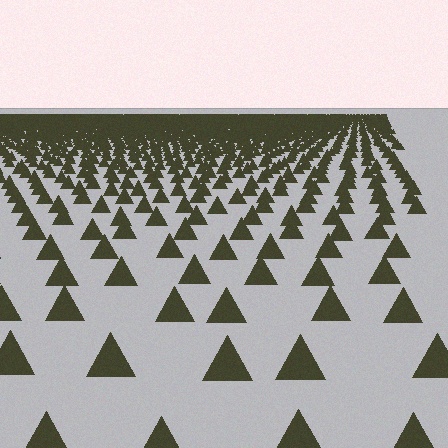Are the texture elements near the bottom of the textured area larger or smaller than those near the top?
Larger. Near the bottom, elements are closer to the viewer and appear at a bigger on-screen size.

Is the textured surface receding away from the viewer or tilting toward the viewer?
The surface is receding away from the viewer. Texture elements get smaller and denser toward the top.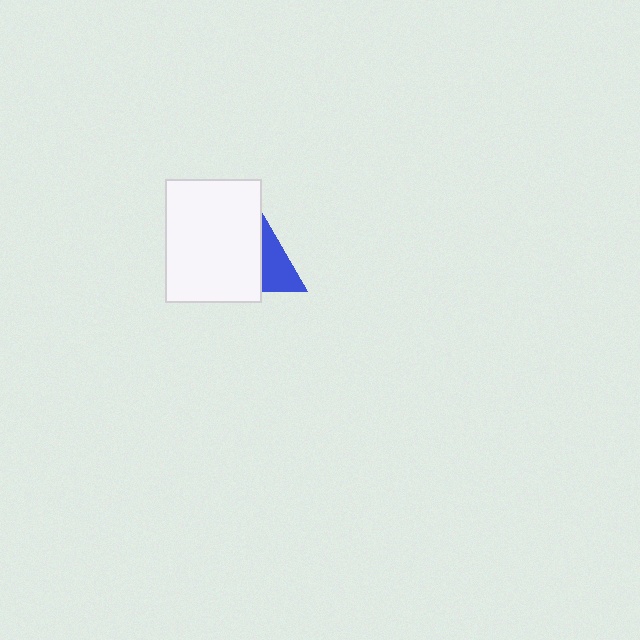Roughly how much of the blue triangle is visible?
About half of it is visible (roughly 46%).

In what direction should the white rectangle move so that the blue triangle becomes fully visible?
The white rectangle should move left. That is the shortest direction to clear the overlap and leave the blue triangle fully visible.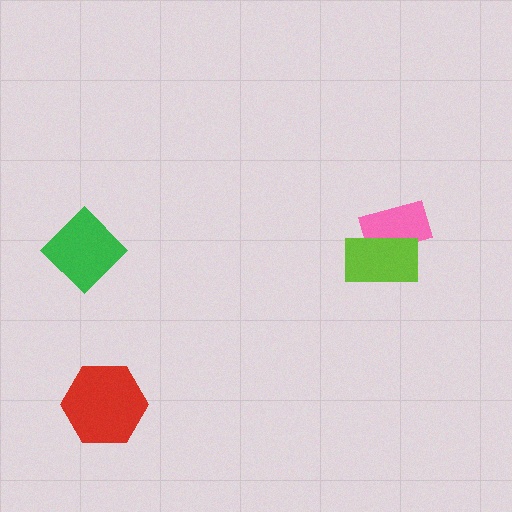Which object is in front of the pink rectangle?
The lime rectangle is in front of the pink rectangle.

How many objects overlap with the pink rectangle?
1 object overlaps with the pink rectangle.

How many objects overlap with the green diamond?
0 objects overlap with the green diamond.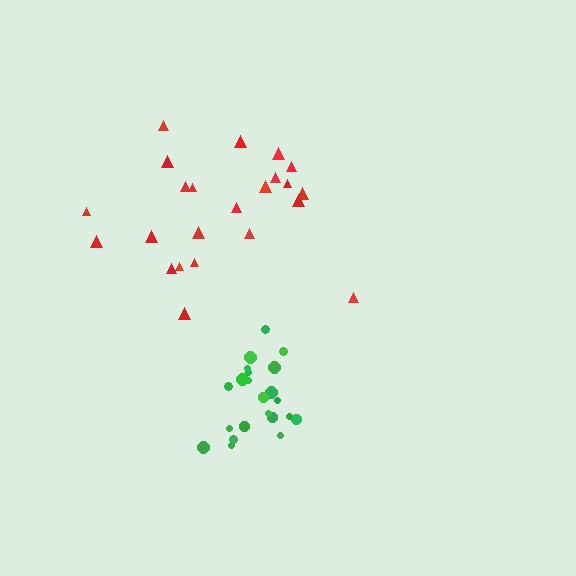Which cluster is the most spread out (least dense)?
Red.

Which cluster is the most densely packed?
Green.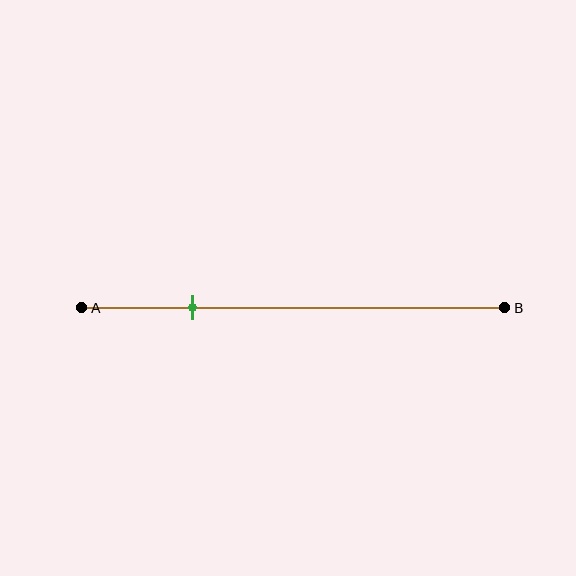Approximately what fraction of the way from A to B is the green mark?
The green mark is approximately 25% of the way from A to B.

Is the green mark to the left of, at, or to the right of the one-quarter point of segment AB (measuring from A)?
The green mark is approximately at the one-quarter point of segment AB.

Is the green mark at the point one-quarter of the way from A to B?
Yes, the mark is approximately at the one-quarter point.